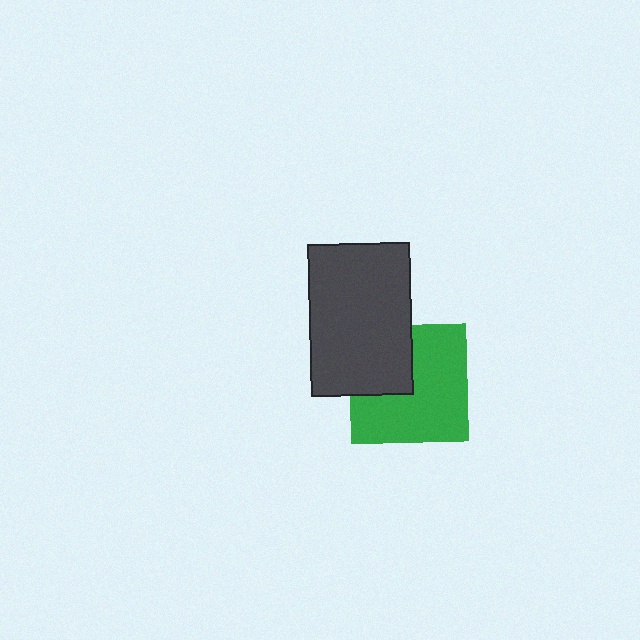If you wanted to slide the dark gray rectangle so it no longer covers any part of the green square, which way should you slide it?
Slide it toward the upper-left — that is the most direct way to separate the two shapes.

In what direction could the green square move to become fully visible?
The green square could move toward the lower-right. That would shift it out from behind the dark gray rectangle entirely.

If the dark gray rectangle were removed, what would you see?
You would see the complete green square.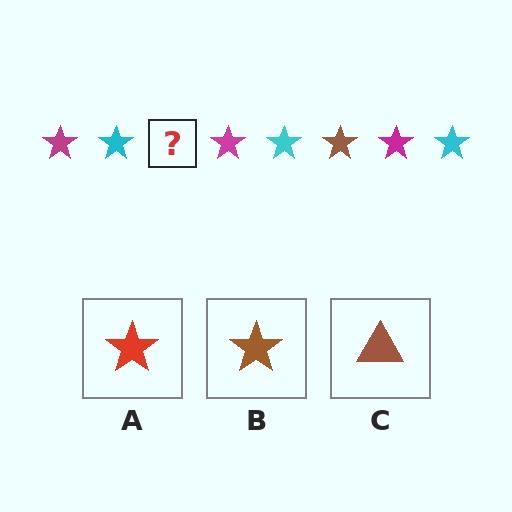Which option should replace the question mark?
Option B.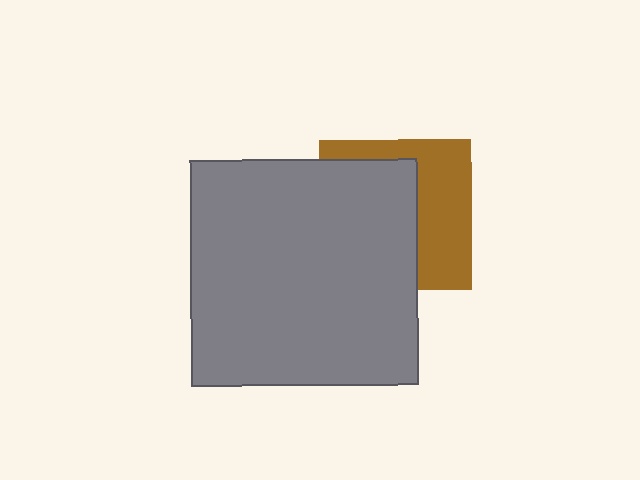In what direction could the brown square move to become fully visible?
The brown square could move right. That would shift it out from behind the gray square entirely.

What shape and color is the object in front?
The object in front is a gray square.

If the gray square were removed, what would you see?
You would see the complete brown square.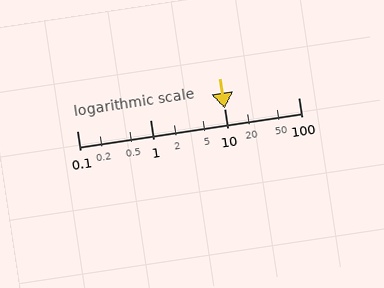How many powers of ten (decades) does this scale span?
The scale spans 3 decades, from 0.1 to 100.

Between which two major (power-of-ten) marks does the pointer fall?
The pointer is between 10 and 100.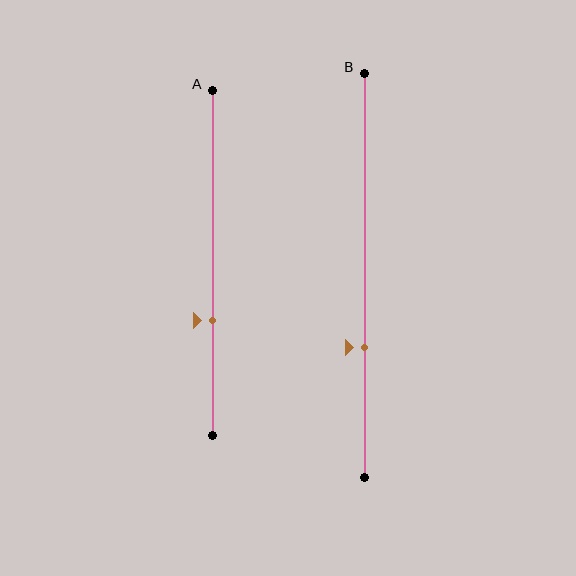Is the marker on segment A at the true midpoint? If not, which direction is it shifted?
No, the marker on segment A is shifted downward by about 17% of the segment length.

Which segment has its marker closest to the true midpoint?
Segment A has its marker closest to the true midpoint.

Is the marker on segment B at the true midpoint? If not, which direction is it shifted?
No, the marker on segment B is shifted downward by about 18% of the segment length.